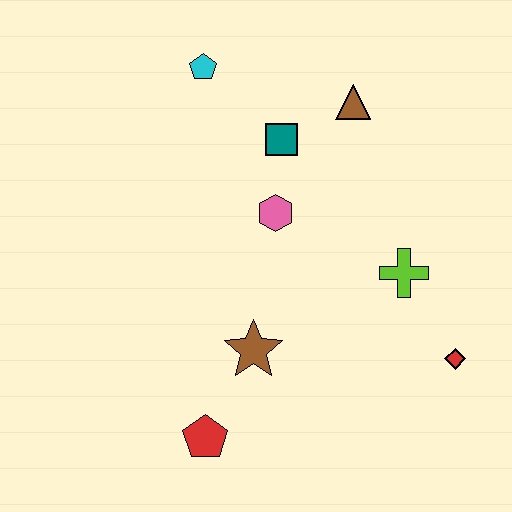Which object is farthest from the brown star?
The cyan pentagon is farthest from the brown star.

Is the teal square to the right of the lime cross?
No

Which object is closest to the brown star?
The red pentagon is closest to the brown star.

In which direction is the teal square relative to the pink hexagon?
The teal square is above the pink hexagon.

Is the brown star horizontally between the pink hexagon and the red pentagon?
Yes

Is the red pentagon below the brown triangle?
Yes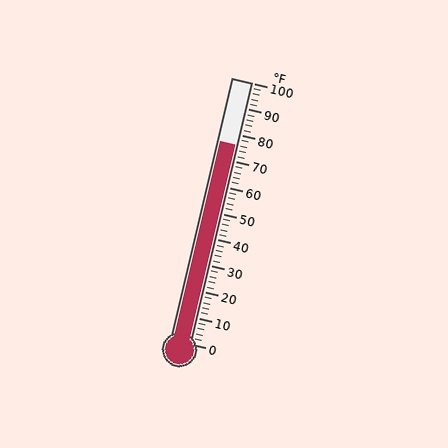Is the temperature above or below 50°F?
The temperature is above 50°F.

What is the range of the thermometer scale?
The thermometer scale ranges from 0°F to 100°F.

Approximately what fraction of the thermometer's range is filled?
The thermometer is filled to approximately 75% of its range.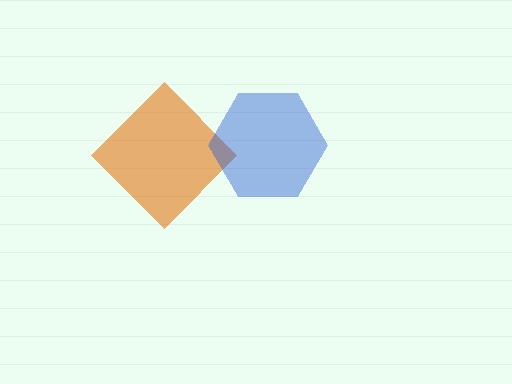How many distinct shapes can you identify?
There are 2 distinct shapes: an orange diamond, a blue hexagon.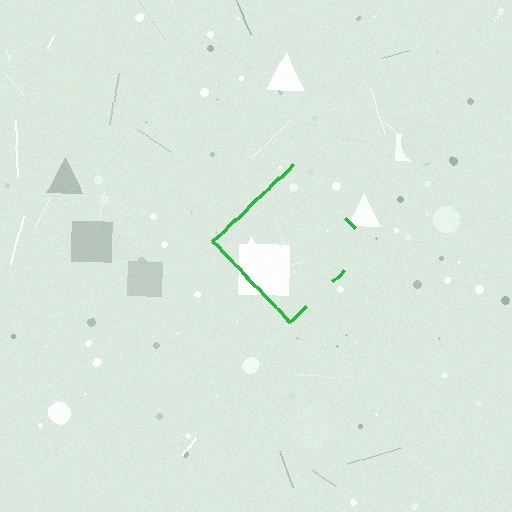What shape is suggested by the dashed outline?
The dashed outline suggests a diamond.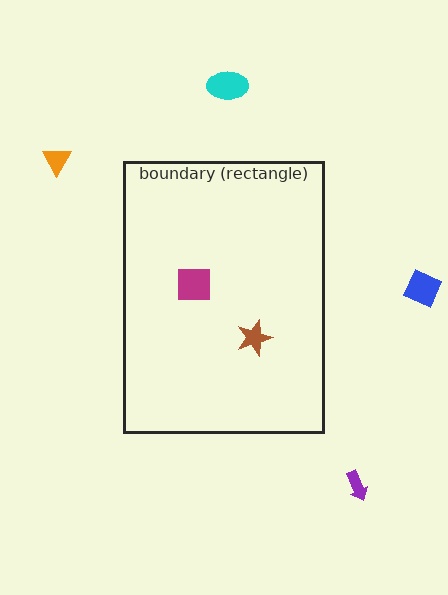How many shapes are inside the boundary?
2 inside, 4 outside.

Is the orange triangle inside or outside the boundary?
Outside.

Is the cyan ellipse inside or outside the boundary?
Outside.